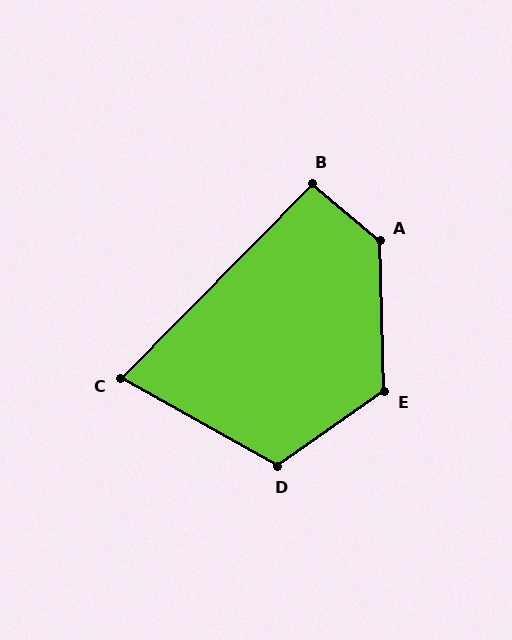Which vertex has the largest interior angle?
A, at approximately 132 degrees.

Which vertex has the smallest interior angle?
C, at approximately 74 degrees.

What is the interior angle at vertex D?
Approximately 116 degrees (obtuse).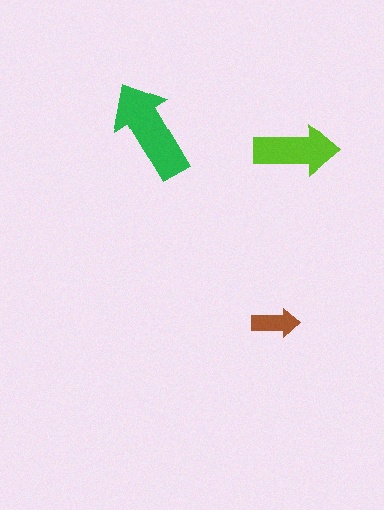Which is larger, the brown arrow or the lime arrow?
The lime one.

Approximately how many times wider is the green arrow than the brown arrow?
About 2 times wider.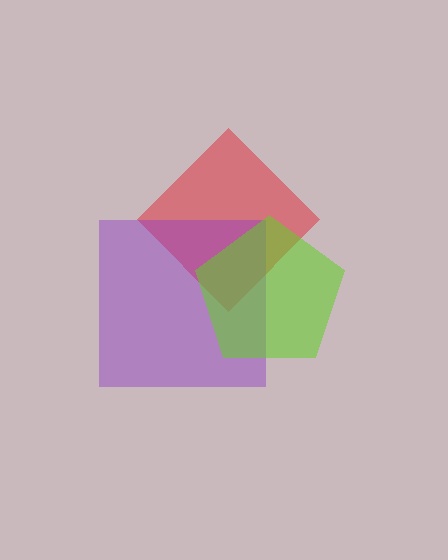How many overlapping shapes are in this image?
There are 3 overlapping shapes in the image.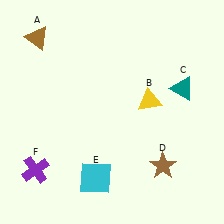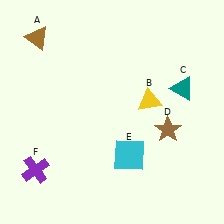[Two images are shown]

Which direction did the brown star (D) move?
The brown star (D) moved up.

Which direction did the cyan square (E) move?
The cyan square (E) moved right.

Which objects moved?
The objects that moved are: the brown star (D), the cyan square (E).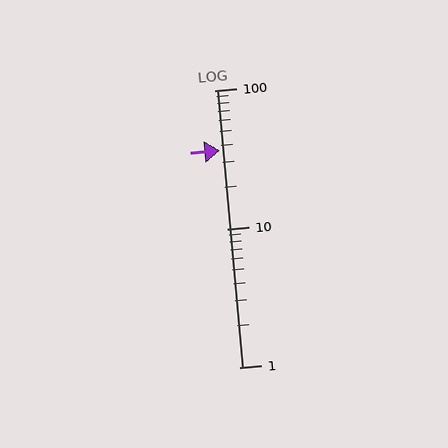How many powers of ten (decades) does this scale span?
The scale spans 2 decades, from 1 to 100.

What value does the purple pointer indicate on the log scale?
The pointer indicates approximately 37.